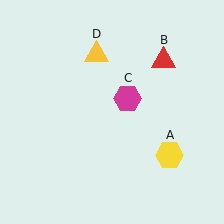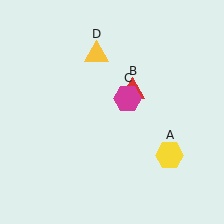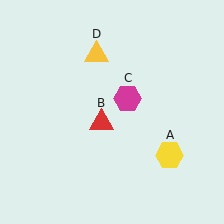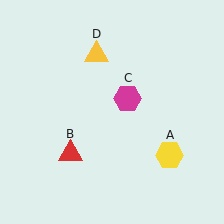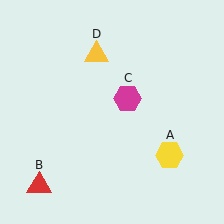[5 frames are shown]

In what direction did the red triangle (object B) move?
The red triangle (object B) moved down and to the left.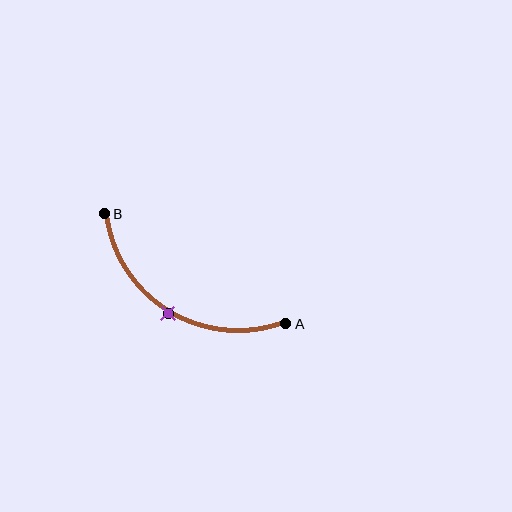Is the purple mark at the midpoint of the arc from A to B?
Yes. The purple mark lies on the arc at equal arc-length from both A and B — it is the arc midpoint.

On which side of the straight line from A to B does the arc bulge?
The arc bulges below the straight line connecting A and B.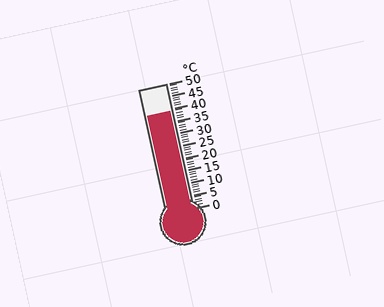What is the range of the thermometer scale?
The thermometer scale ranges from 0°C to 50°C.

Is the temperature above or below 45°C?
The temperature is below 45°C.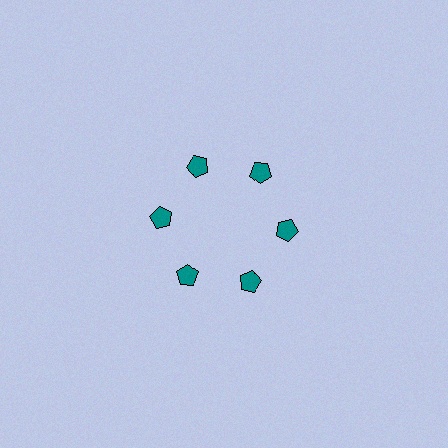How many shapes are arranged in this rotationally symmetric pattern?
There are 6 shapes, arranged in 6 groups of 1.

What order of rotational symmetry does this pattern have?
This pattern has 6-fold rotational symmetry.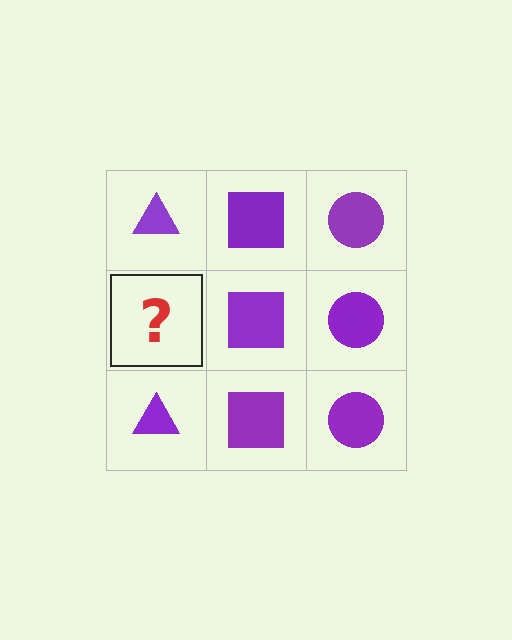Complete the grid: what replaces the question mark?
The question mark should be replaced with a purple triangle.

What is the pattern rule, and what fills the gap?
The rule is that each column has a consistent shape. The gap should be filled with a purple triangle.